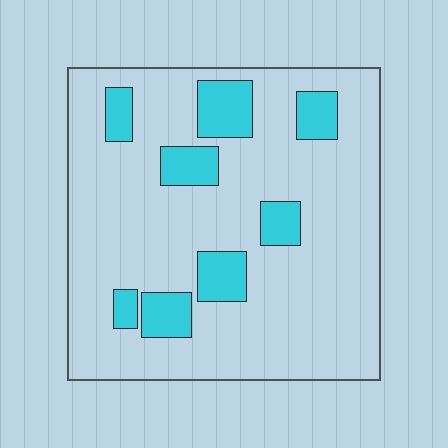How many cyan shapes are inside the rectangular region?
8.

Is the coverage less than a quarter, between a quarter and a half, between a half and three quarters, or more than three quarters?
Less than a quarter.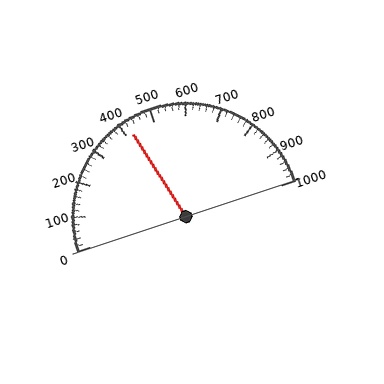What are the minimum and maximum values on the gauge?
The gauge ranges from 0 to 1000.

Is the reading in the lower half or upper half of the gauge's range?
The reading is in the lower half of the range (0 to 1000).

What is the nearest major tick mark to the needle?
The nearest major tick mark is 400.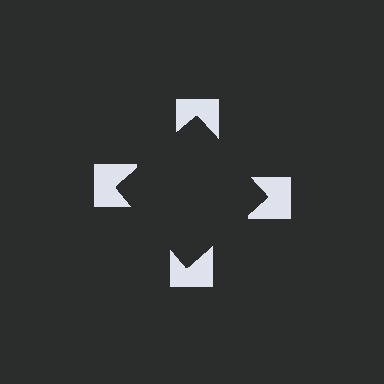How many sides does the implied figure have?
4 sides.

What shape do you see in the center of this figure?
An illusory square — its edges are inferred from the aligned wedge cuts in the notched squares, not physically drawn.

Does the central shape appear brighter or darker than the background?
It typically appears slightly darker than the background, even though no actual brightness change is drawn.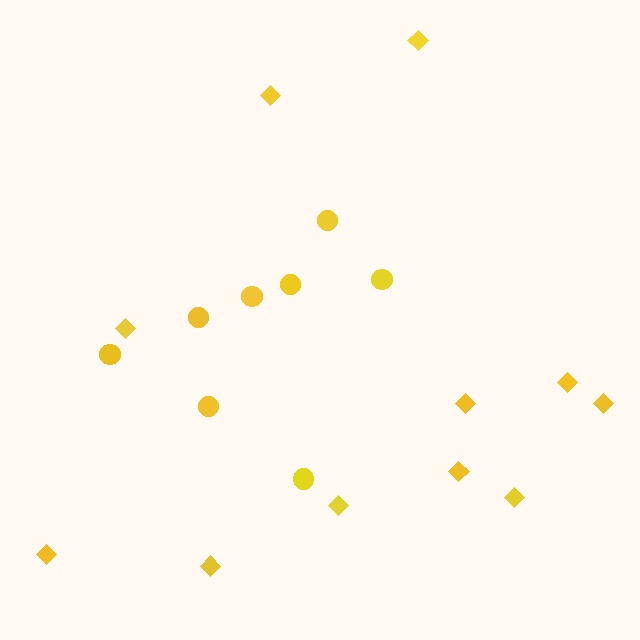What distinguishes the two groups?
There are 2 groups: one group of diamonds (11) and one group of circles (8).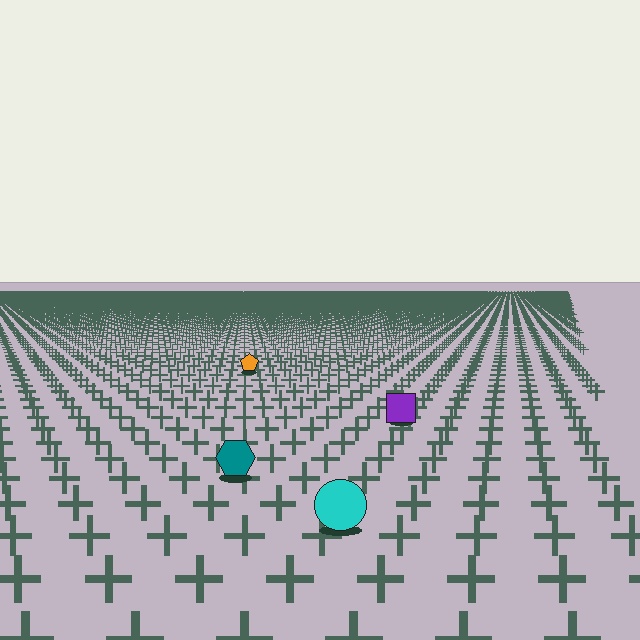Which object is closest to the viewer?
The cyan circle is closest. The texture marks near it are larger and more spread out.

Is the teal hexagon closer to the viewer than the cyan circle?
No. The cyan circle is closer — you can tell from the texture gradient: the ground texture is coarser near it.